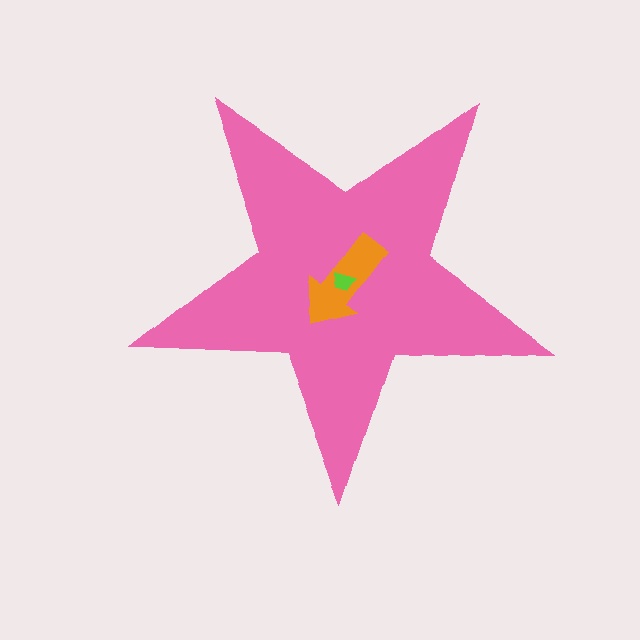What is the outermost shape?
The pink star.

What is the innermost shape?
The lime trapezoid.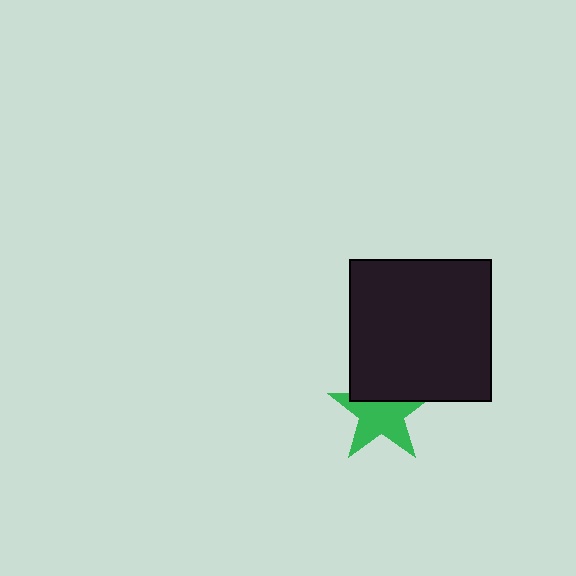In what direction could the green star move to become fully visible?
The green star could move down. That would shift it out from behind the black square entirely.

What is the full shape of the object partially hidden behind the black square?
The partially hidden object is a green star.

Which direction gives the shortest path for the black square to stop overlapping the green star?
Moving up gives the shortest separation.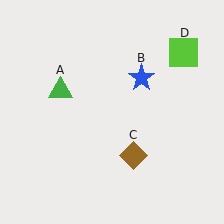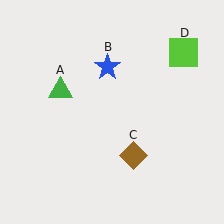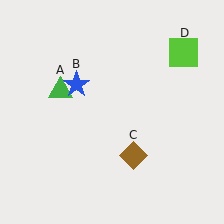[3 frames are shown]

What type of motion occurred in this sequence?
The blue star (object B) rotated counterclockwise around the center of the scene.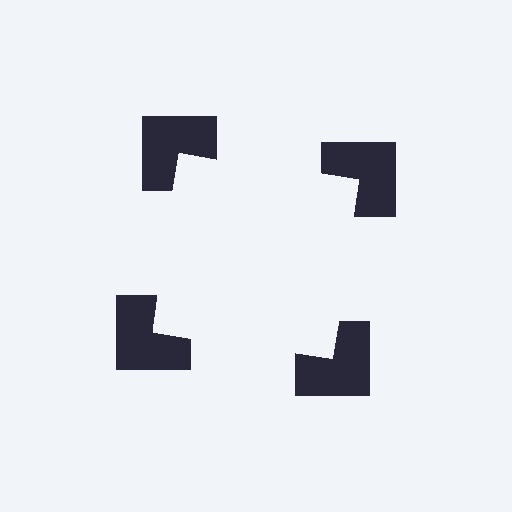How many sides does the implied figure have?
4 sides.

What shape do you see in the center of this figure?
An illusory square — its edges are inferred from the aligned wedge cuts in the notched squares, not physically drawn.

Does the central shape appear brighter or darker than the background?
It typically appears slightly brighter than the background, even though no actual brightness change is drawn.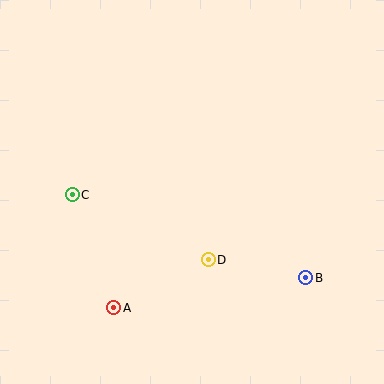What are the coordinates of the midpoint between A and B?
The midpoint between A and B is at (210, 293).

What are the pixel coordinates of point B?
Point B is at (306, 278).